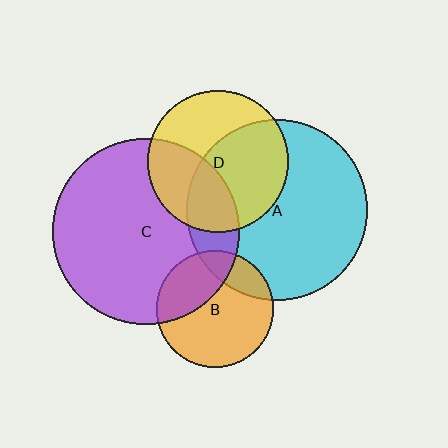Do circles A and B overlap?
Yes.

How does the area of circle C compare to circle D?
Approximately 1.7 times.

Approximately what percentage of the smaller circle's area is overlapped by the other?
Approximately 20%.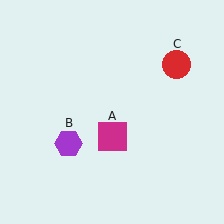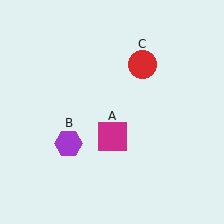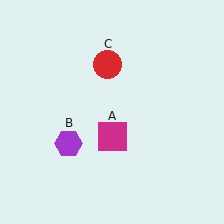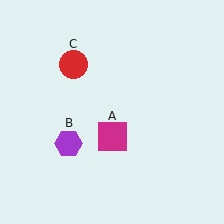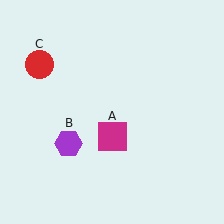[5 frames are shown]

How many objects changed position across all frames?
1 object changed position: red circle (object C).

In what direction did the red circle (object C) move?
The red circle (object C) moved left.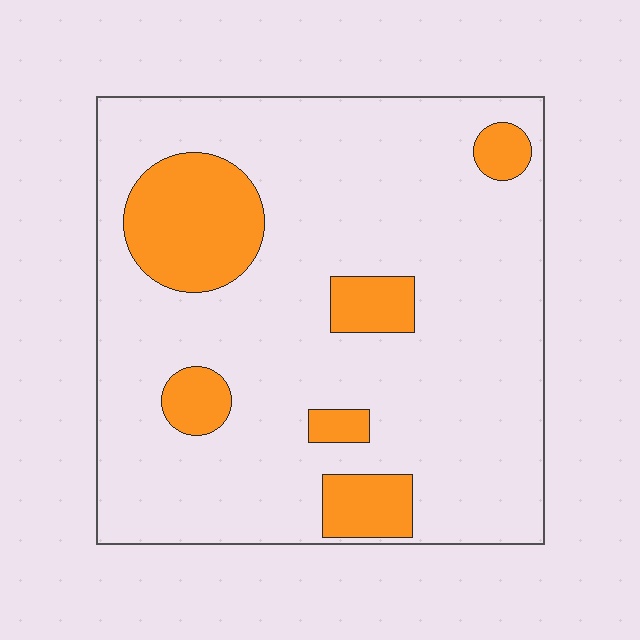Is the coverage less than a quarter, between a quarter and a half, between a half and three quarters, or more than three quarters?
Less than a quarter.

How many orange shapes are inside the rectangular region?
6.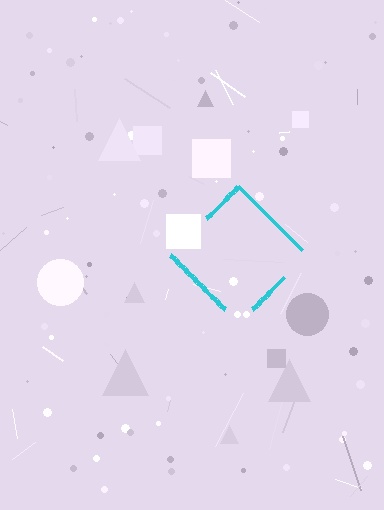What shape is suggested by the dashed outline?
The dashed outline suggests a diamond.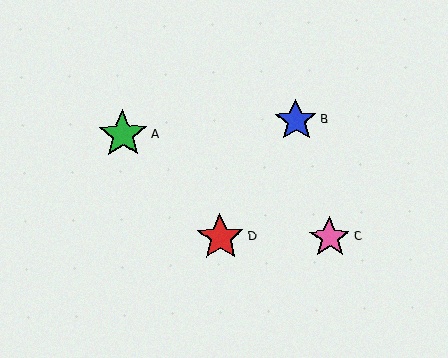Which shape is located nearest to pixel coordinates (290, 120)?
The blue star (labeled B) at (296, 121) is nearest to that location.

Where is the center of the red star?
The center of the red star is at (220, 237).